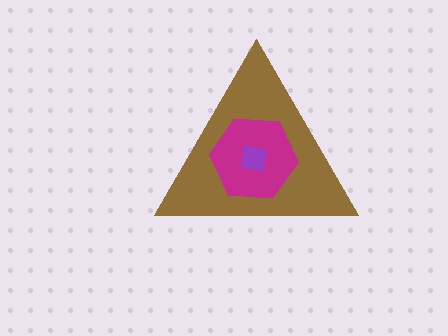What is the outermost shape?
The brown triangle.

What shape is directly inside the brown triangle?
The magenta hexagon.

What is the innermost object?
The purple square.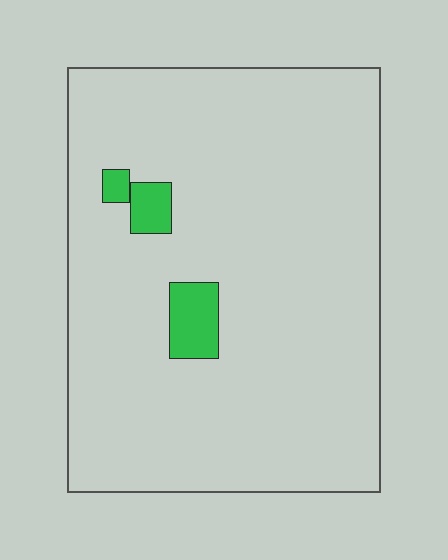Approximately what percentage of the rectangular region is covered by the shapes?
Approximately 5%.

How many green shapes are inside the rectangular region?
3.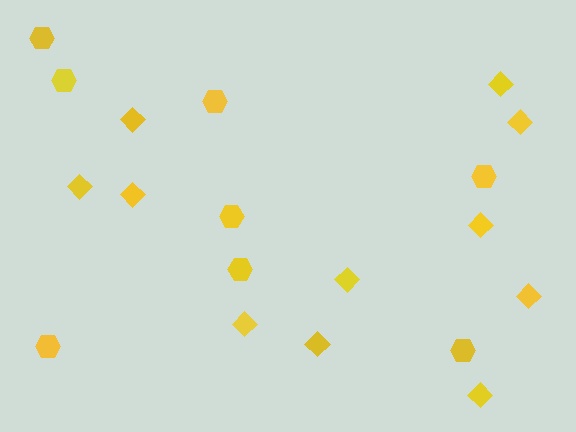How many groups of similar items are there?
There are 2 groups: one group of hexagons (8) and one group of diamonds (11).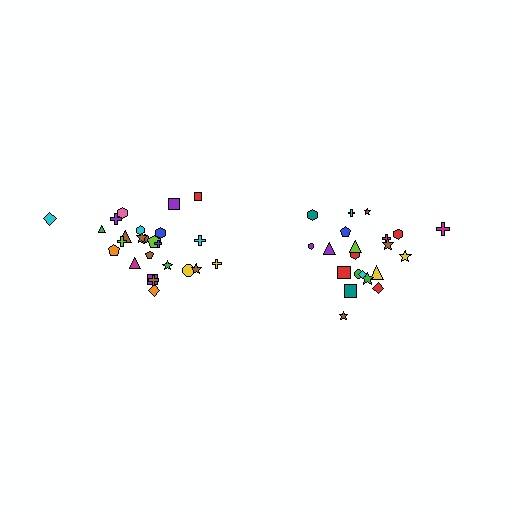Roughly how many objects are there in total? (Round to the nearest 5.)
Roughly 45 objects in total.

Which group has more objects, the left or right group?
The left group.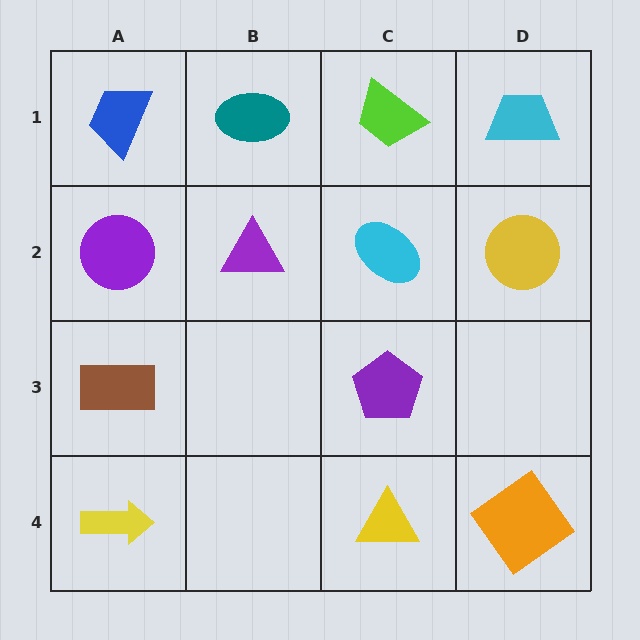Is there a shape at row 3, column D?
No, that cell is empty.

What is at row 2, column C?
A cyan ellipse.